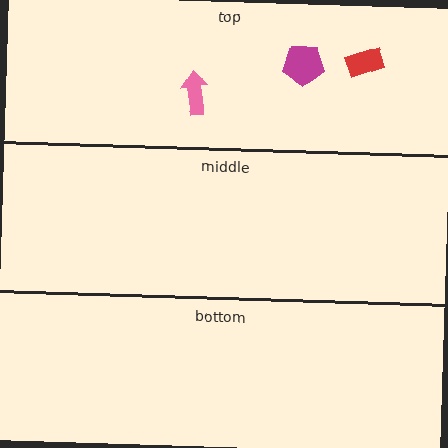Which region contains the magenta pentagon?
The top region.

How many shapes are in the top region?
3.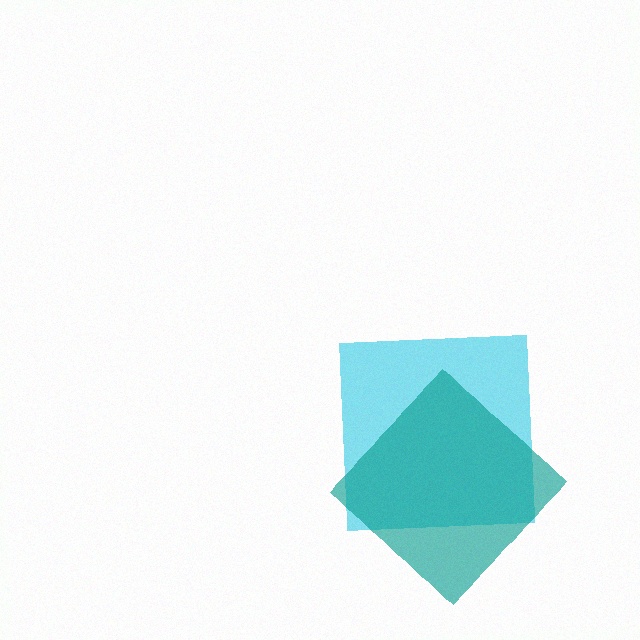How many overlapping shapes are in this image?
There are 2 overlapping shapes in the image.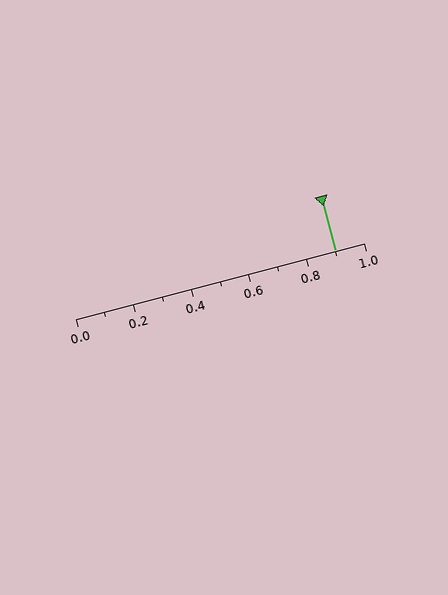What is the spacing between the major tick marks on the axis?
The major ticks are spaced 0.2 apart.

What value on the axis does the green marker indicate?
The marker indicates approximately 0.9.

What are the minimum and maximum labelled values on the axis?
The axis runs from 0.0 to 1.0.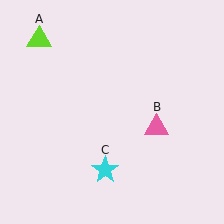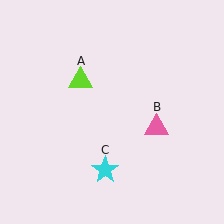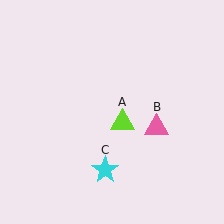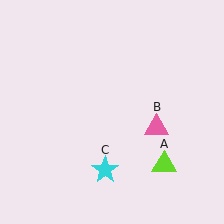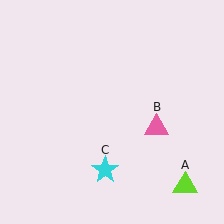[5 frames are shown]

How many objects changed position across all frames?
1 object changed position: lime triangle (object A).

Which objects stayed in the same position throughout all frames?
Pink triangle (object B) and cyan star (object C) remained stationary.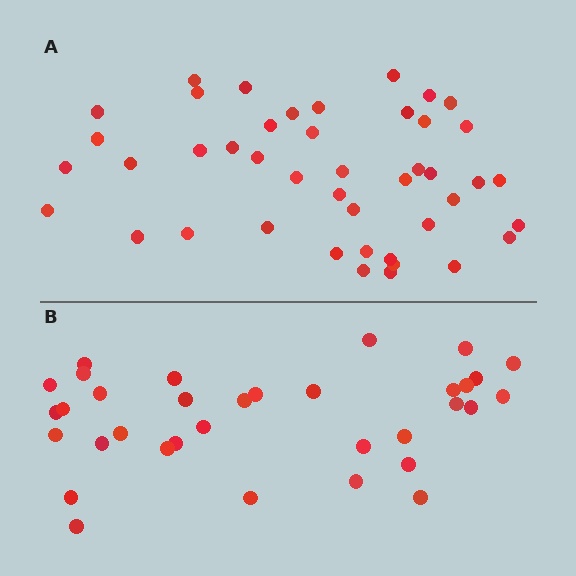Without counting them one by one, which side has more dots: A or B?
Region A (the top region) has more dots.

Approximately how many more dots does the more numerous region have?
Region A has roughly 10 or so more dots than region B.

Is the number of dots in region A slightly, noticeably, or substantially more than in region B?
Region A has noticeably more, but not dramatically so. The ratio is roughly 1.3 to 1.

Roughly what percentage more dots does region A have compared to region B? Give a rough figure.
About 30% more.